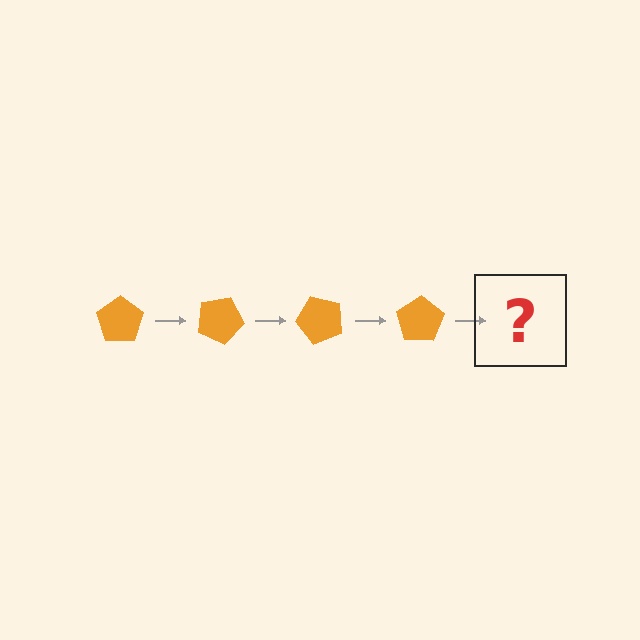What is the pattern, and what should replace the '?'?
The pattern is that the pentagon rotates 25 degrees each step. The '?' should be an orange pentagon rotated 100 degrees.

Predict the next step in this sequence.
The next step is an orange pentagon rotated 100 degrees.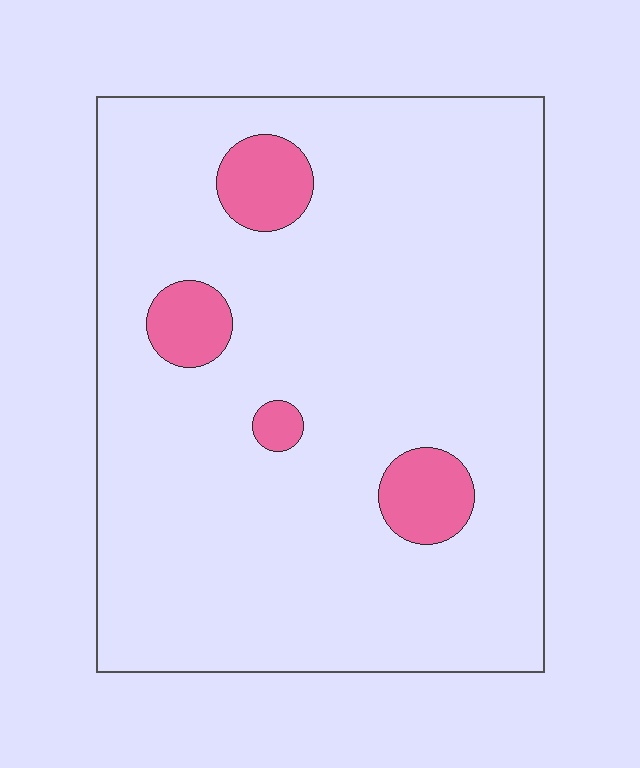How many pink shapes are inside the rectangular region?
4.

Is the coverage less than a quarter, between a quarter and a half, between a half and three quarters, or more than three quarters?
Less than a quarter.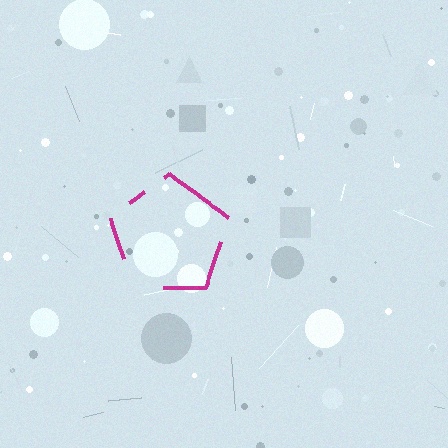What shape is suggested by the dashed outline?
The dashed outline suggests a pentagon.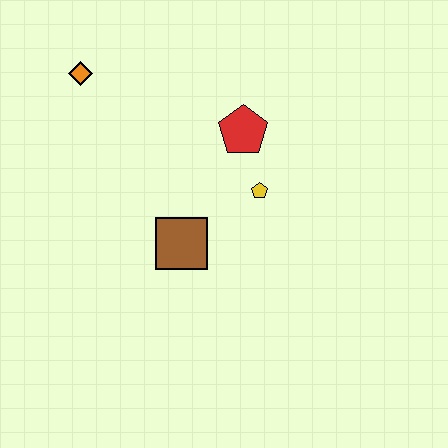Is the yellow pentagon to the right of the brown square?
Yes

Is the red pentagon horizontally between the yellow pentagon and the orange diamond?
Yes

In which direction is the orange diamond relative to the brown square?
The orange diamond is above the brown square.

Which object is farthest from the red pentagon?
The orange diamond is farthest from the red pentagon.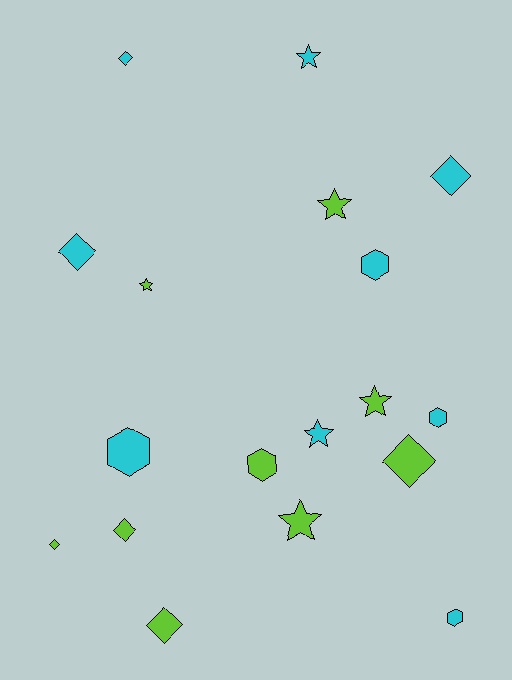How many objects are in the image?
There are 18 objects.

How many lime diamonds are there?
There are 4 lime diamonds.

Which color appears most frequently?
Lime, with 9 objects.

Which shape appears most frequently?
Diamond, with 7 objects.